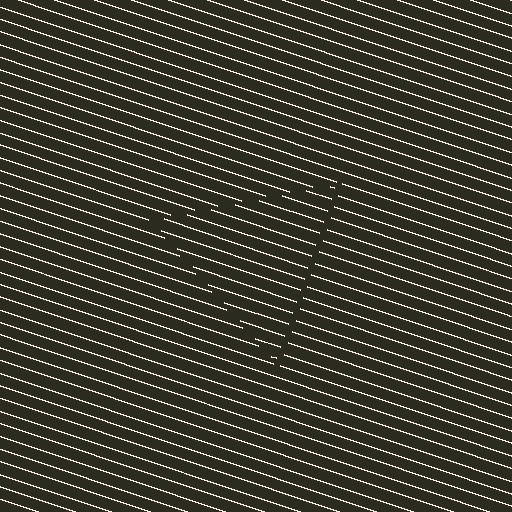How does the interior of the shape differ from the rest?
The interior of the shape contains the same grating, shifted by half a period — the contour is defined by the phase discontinuity where line-ends from the inner and outer gratings abut.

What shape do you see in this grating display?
An illusory triangle. The interior of the shape contains the same grating, shifted by half a period — the contour is defined by the phase discontinuity where line-ends from the inner and outer gratings abut.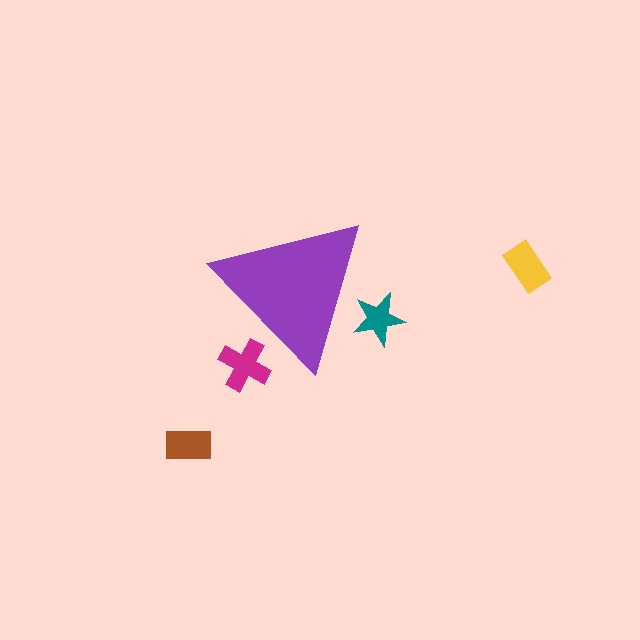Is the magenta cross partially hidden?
Yes, the magenta cross is partially hidden behind the purple triangle.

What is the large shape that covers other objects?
A purple triangle.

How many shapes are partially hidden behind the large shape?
2 shapes are partially hidden.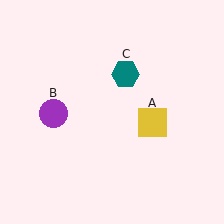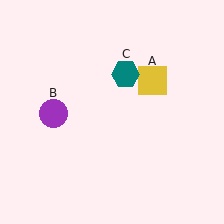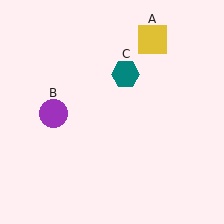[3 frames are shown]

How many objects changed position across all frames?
1 object changed position: yellow square (object A).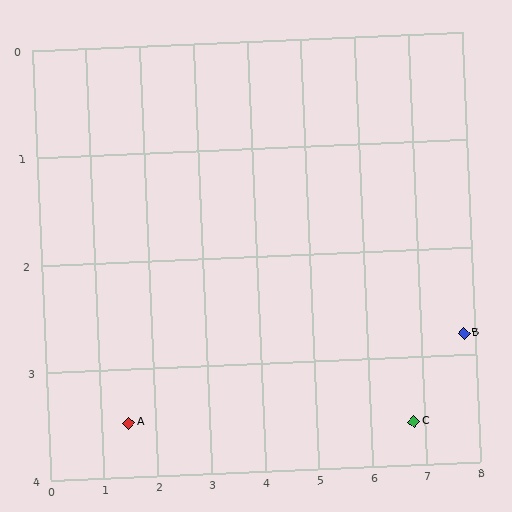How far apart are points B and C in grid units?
Points B and C are about 1.3 grid units apart.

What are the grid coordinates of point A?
Point A is at approximately (1.5, 3.5).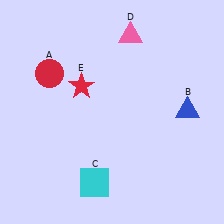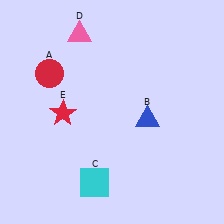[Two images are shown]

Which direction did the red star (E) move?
The red star (E) moved down.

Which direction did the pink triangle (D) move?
The pink triangle (D) moved left.